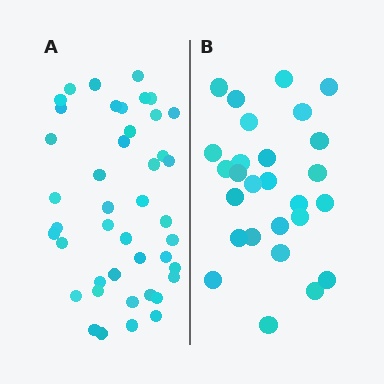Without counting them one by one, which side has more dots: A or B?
Region A (the left region) has more dots.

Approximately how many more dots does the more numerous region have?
Region A has approximately 15 more dots than region B.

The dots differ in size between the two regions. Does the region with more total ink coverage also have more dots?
No. Region B has more total ink coverage because its dots are larger, but region A actually contains more individual dots. Total area can be misleading — the number of items is what matters here.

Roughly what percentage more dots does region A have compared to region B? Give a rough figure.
About 60% more.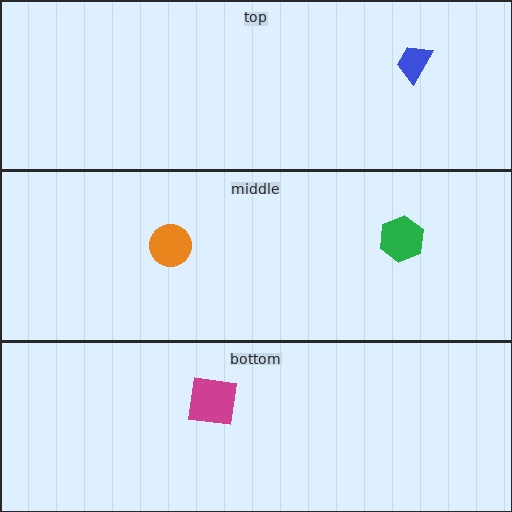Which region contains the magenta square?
The bottom region.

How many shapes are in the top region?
1.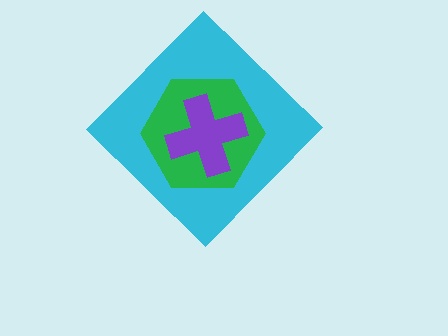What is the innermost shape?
The purple cross.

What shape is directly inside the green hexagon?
The purple cross.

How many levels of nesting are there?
3.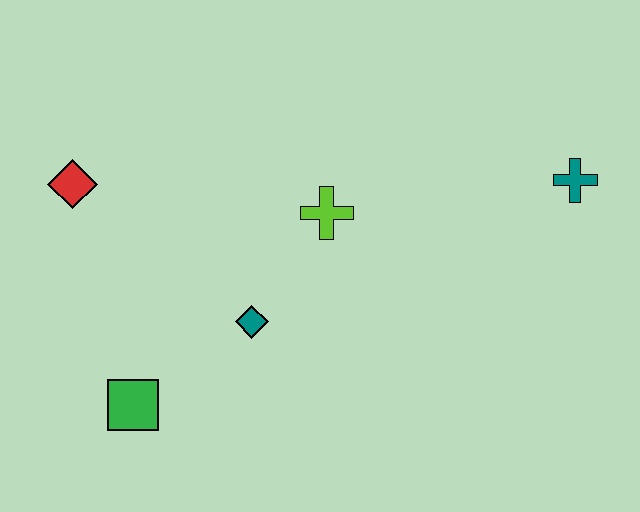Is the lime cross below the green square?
No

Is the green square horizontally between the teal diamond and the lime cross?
No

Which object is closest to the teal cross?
The lime cross is closest to the teal cross.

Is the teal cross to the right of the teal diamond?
Yes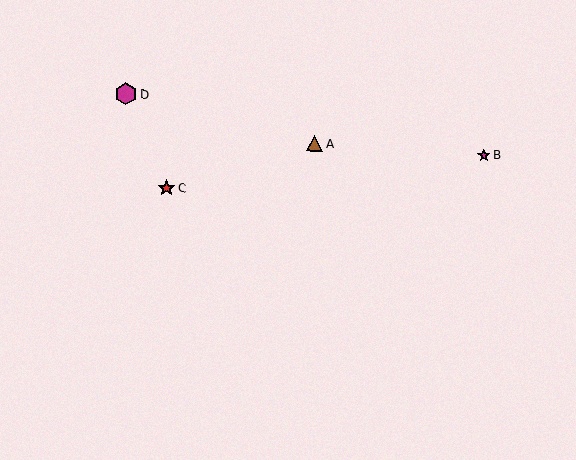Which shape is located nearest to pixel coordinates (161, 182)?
The red star (labeled C) at (166, 188) is nearest to that location.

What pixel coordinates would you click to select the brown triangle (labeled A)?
Click at (315, 143) to select the brown triangle A.